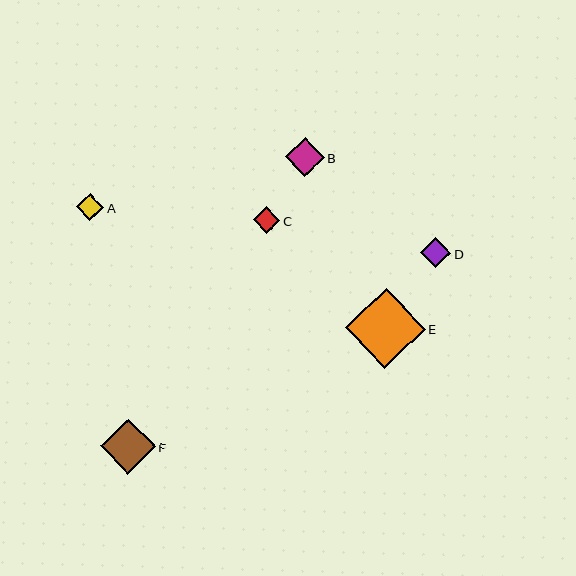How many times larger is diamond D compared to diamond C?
Diamond D is approximately 1.1 times the size of diamond C.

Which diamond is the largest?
Diamond E is the largest with a size of approximately 80 pixels.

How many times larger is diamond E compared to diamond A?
Diamond E is approximately 3.0 times the size of diamond A.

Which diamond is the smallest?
Diamond C is the smallest with a size of approximately 27 pixels.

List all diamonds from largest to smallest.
From largest to smallest: E, F, B, D, A, C.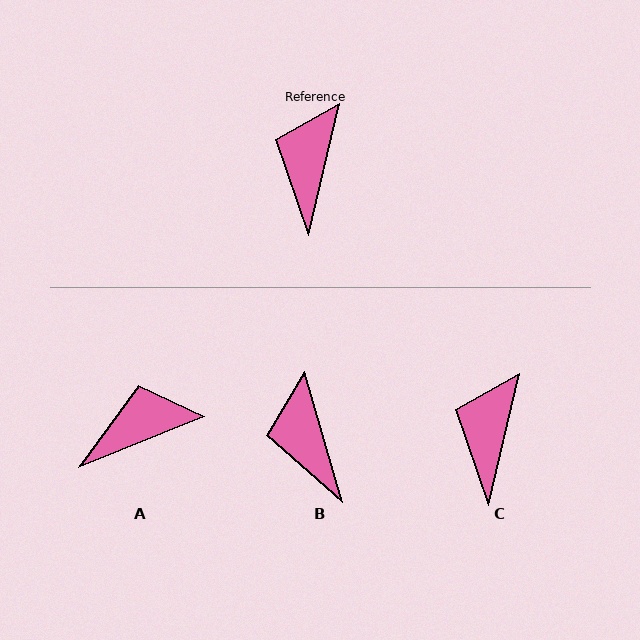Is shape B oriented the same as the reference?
No, it is off by about 29 degrees.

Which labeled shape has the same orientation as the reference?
C.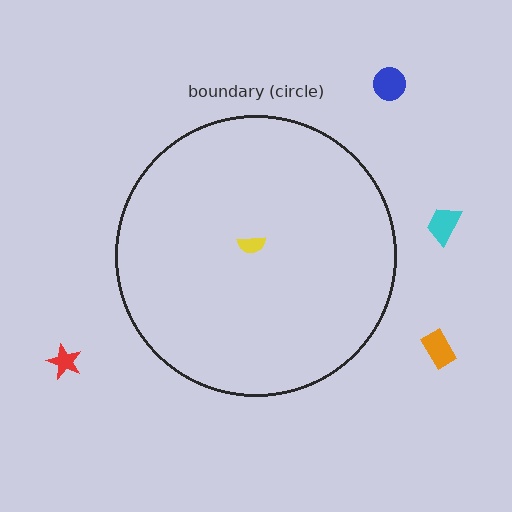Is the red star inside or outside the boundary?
Outside.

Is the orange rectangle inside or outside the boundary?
Outside.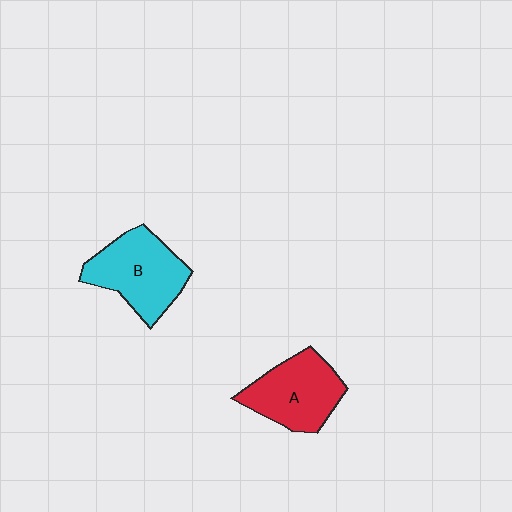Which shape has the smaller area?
Shape A (red).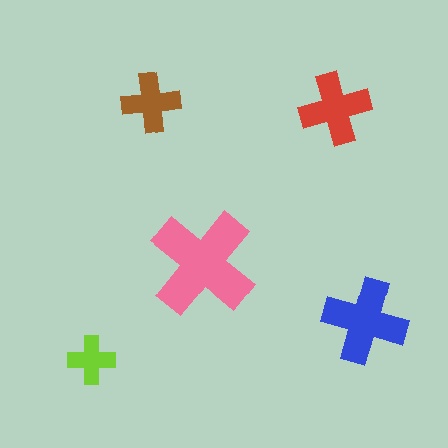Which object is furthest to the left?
The lime cross is leftmost.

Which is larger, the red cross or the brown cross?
The red one.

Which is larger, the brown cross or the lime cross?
The brown one.